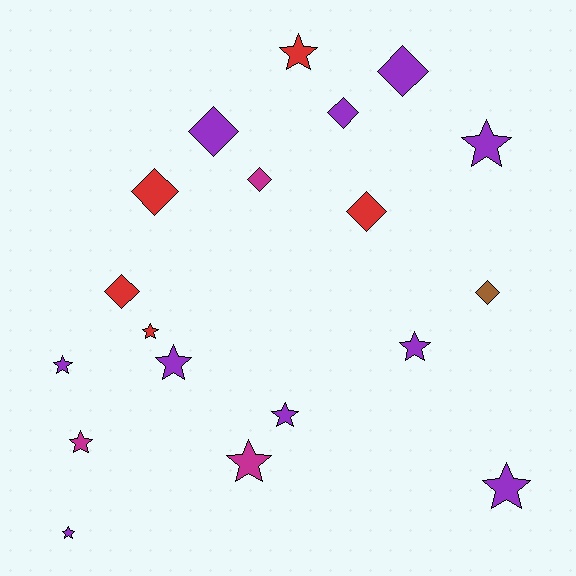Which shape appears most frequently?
Star, with 11 objects.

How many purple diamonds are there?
There are 3 purple diamonds.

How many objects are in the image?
There are 19 objects.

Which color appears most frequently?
Purple, with 10 objects.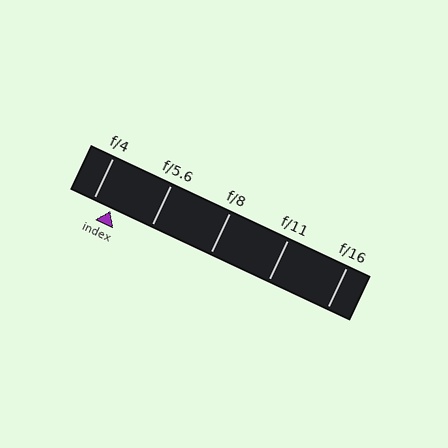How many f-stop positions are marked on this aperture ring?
There are 5 f-stop positions marked.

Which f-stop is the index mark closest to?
The index mark is closest to f/4.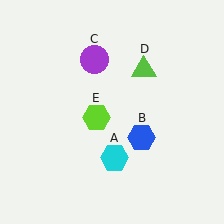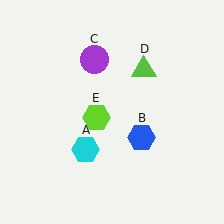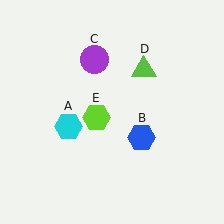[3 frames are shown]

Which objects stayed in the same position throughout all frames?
Blue hexagon (object B) and purple circle (object C) and lime triangle (object D) and lime hexagon (object E) remained stationary.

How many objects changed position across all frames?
1 object changed position: cyan hexagon (object A).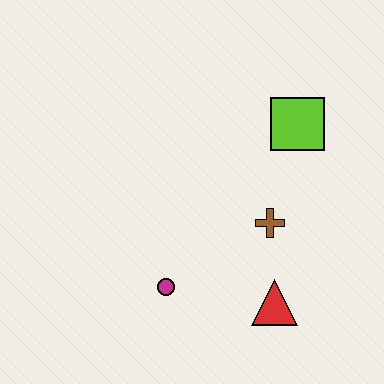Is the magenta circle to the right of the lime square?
No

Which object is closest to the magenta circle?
The red triangle is closest to the magenta circle.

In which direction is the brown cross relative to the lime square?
The brown cross is below the lime square.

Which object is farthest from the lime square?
The magenta circle is farthest from the lime square.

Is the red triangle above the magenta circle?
No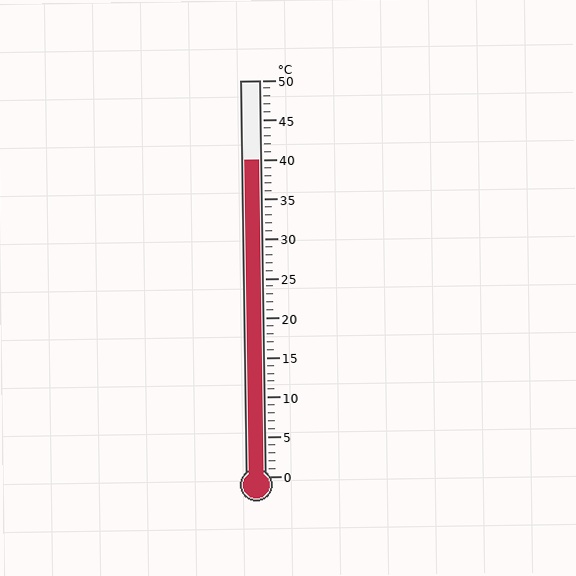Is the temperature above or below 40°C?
The temperature is at 40°C.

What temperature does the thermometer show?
The thermometer shows approximately 40°C.